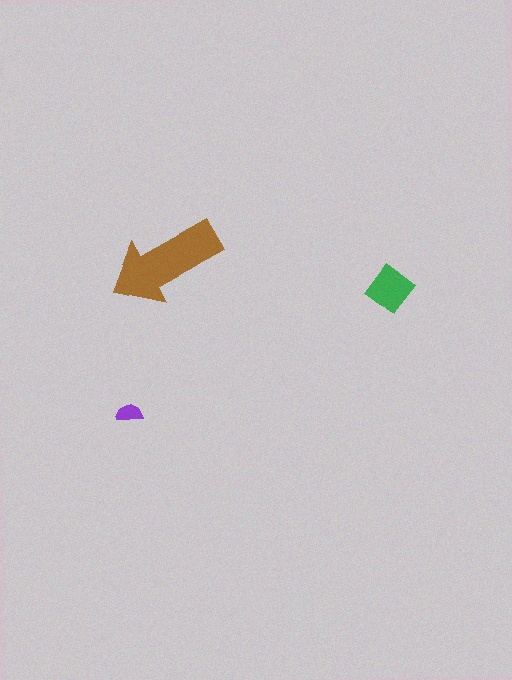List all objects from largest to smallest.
The brown arrow, the green diamond, the purple semicircle.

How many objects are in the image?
There are 3 objects in the image.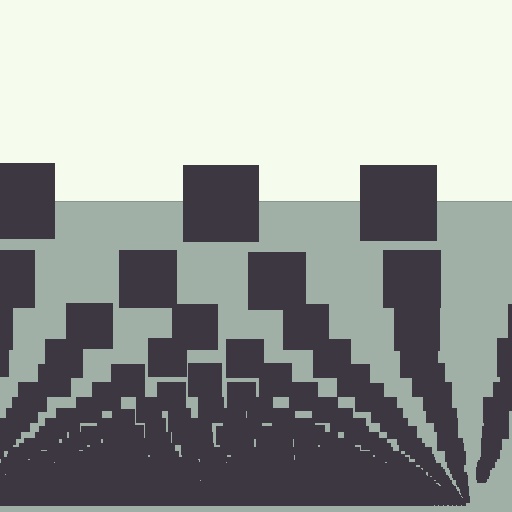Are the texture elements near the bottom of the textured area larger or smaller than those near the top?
Smaller. The gradient is inverted — elements near the bottom are smaller and denser.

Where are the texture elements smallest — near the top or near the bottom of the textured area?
Near the bottom.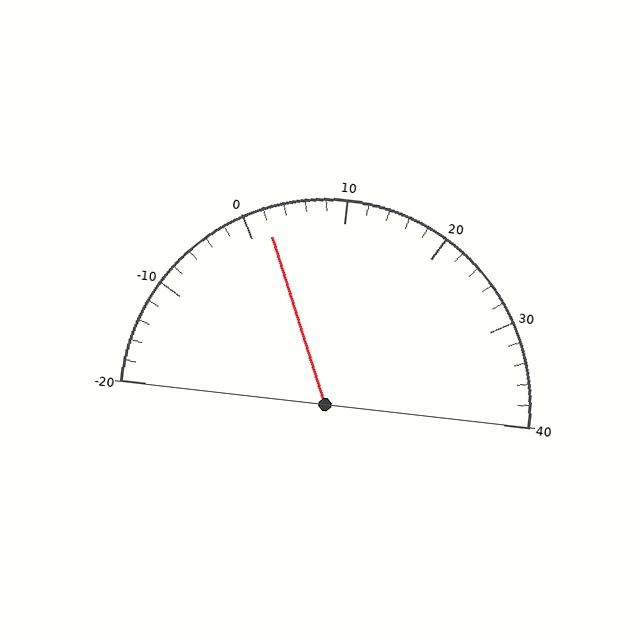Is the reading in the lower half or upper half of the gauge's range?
The reading is in the lower half of the range (-20 to 40).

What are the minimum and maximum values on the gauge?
The gauge ranges from -20 to 40.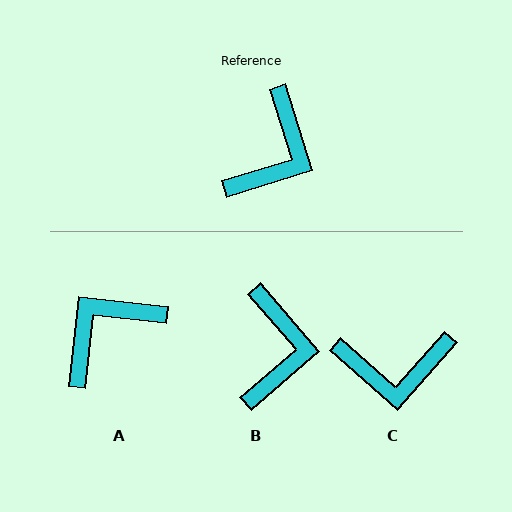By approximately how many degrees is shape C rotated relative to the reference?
Approximately 59 degrees clockwise.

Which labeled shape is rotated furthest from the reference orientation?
A, about 156 degrees away.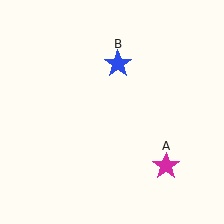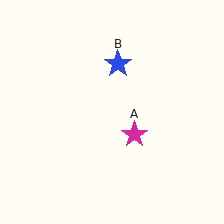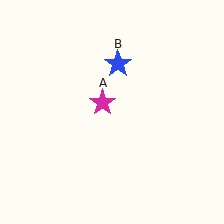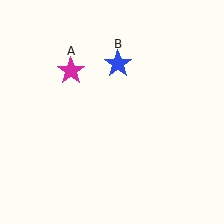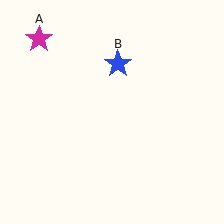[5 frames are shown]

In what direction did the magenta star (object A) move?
The magenta star (object A) moved up and to the left.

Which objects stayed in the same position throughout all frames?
Blue star (object B) remained stationary.